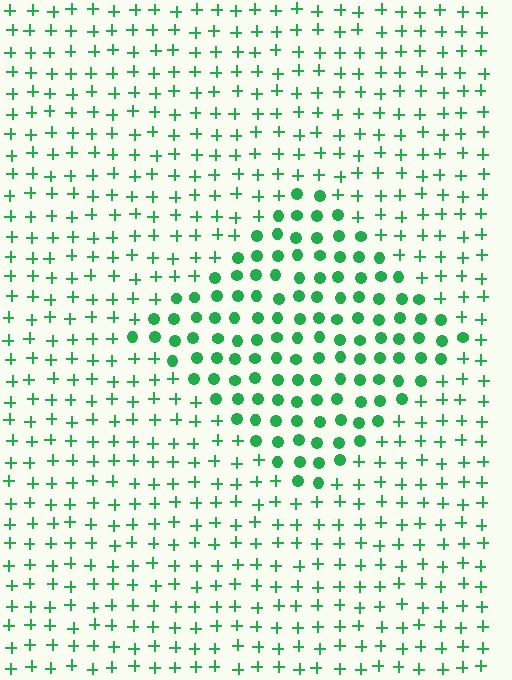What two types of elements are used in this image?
The image uses circles inside the diamond region and plus signs outside it.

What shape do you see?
I see a diamond.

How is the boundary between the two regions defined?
The boundary is defined by a change in element shape: circles inside vs. plus signs outside. All elements share the same color and spacing.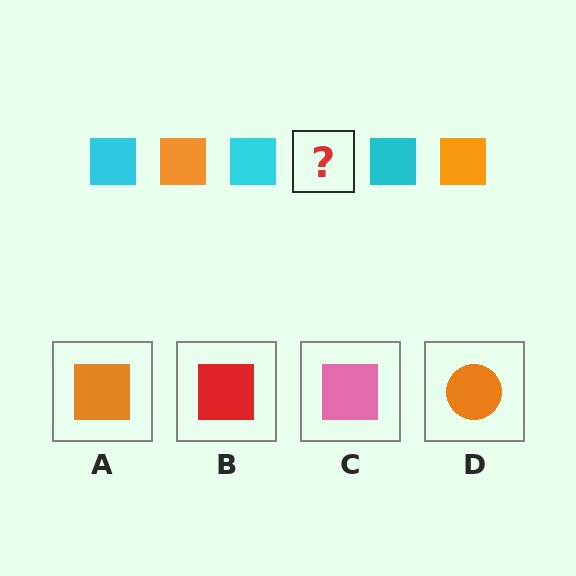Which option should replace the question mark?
Option A.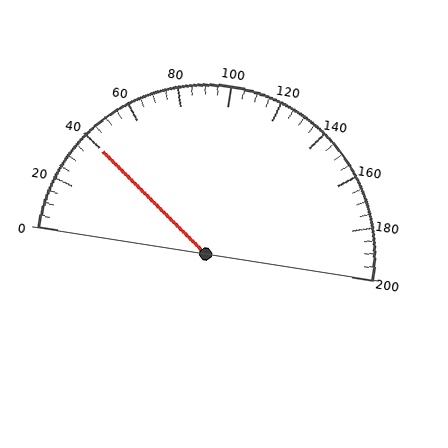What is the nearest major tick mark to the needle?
The nearest major tick mark is 40.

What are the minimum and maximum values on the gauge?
The gauge ranges from 0 to 200.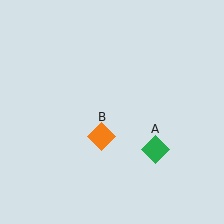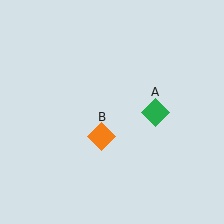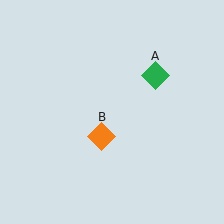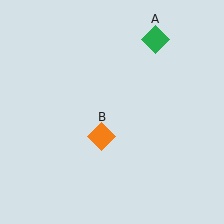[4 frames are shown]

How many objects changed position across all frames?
1 object changed position: green diamond (object A).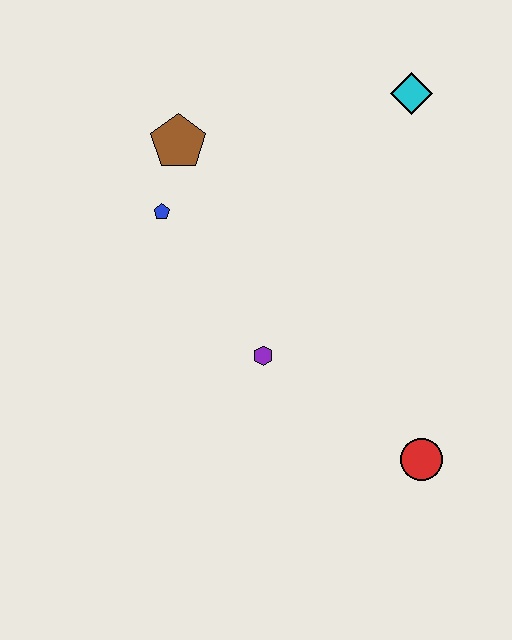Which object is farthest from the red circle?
The brown pentagon is farthest from the red circle.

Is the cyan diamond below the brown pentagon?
No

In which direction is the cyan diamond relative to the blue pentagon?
The cyan diamond is to the right of the blue pentagon.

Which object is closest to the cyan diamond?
The brown pentagon is closest to the cyan diamond.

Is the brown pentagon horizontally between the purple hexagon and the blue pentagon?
Yes